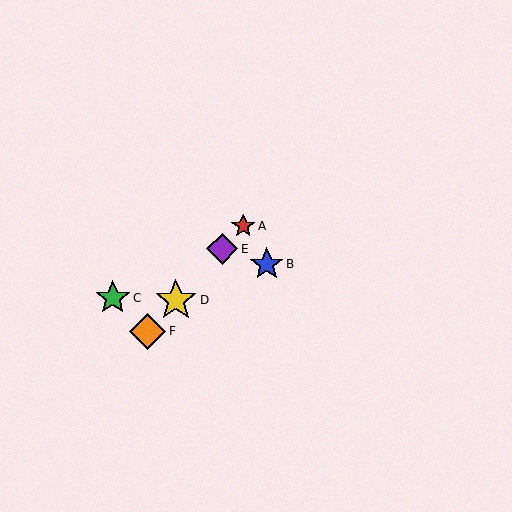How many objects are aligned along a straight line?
4 objects (A, D, E, F) are aligned along a straight line.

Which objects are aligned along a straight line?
Objects A, D, E, F are aligned along a straight line.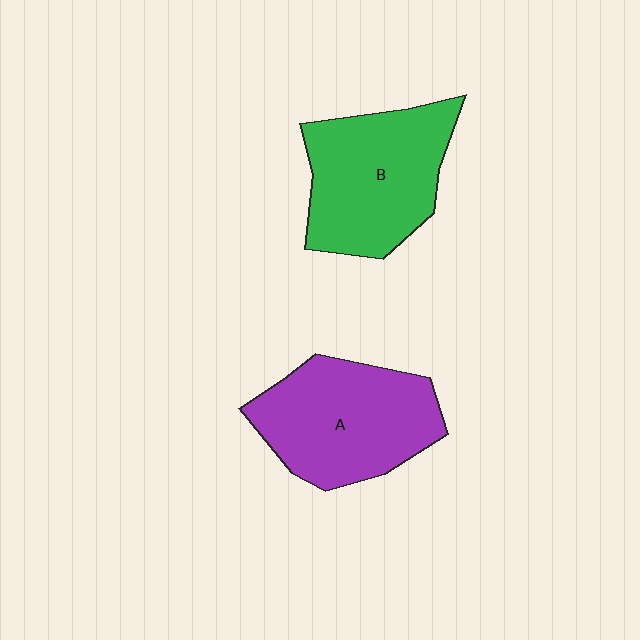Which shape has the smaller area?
Shape B (green).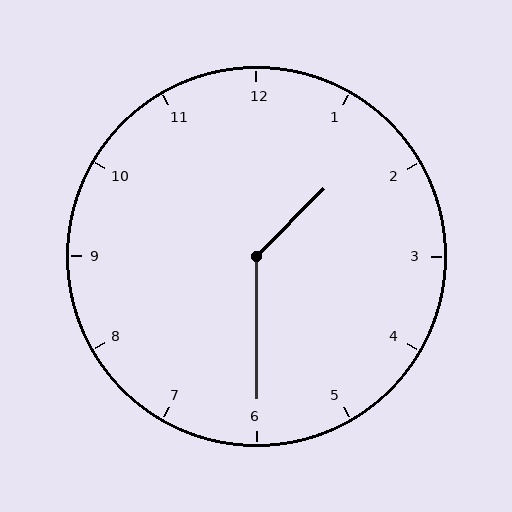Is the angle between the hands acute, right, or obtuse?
It is obtuse.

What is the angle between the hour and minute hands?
Approximately 135 degrees.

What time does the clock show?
1:30.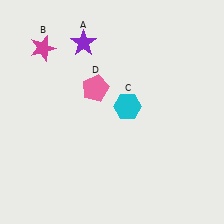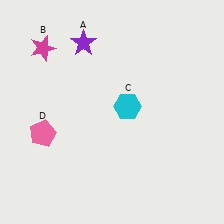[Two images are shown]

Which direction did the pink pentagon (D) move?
The pink pentagon (D) moved left.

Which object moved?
The pink pentagon (D) moved left.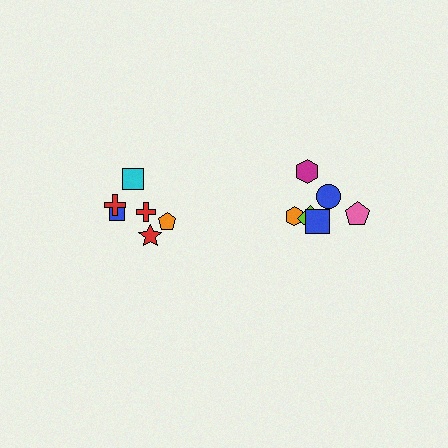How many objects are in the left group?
There are 6 objects.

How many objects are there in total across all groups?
There are 14 objects.